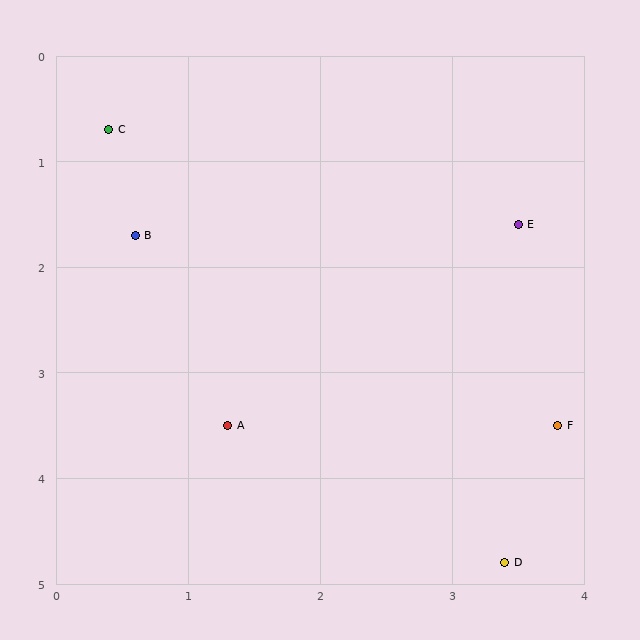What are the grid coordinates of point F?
Point F is at approximately (3.8, 3.5).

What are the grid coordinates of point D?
Point D is at approximately (3.4, 4.8).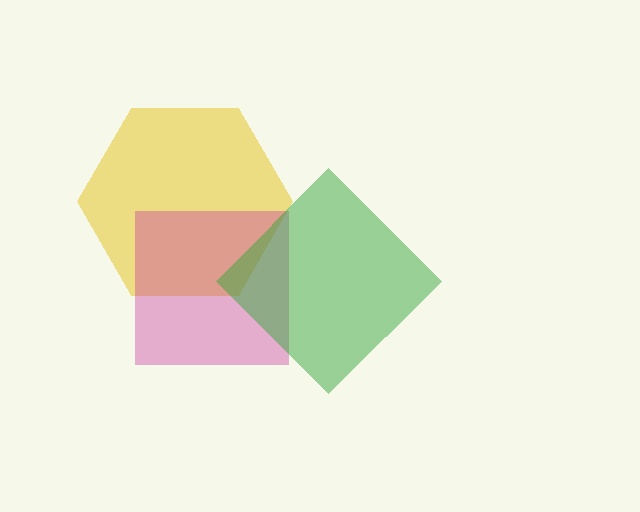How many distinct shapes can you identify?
There are 3 distinct shapes: a yellow hexagon, a magenta square, a green diamond.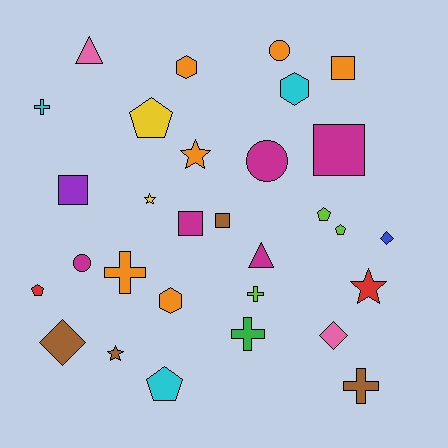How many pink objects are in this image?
There are 2 pink objects.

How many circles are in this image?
There are 3 circles.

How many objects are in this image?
There are 30 objects.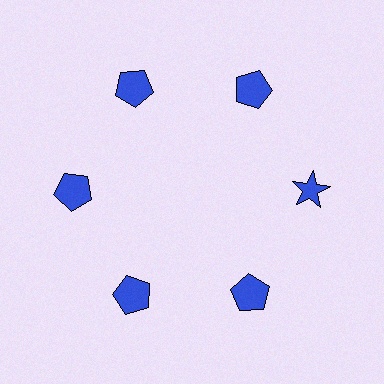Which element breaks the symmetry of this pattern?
The blue star at roughly the 3 o'clock position breaks the symmetry. All other shapes are blue pentagons.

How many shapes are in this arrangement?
There are 6 shapes arranged in a ring pattern.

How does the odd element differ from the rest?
It has a different shape: star instead of pentagon.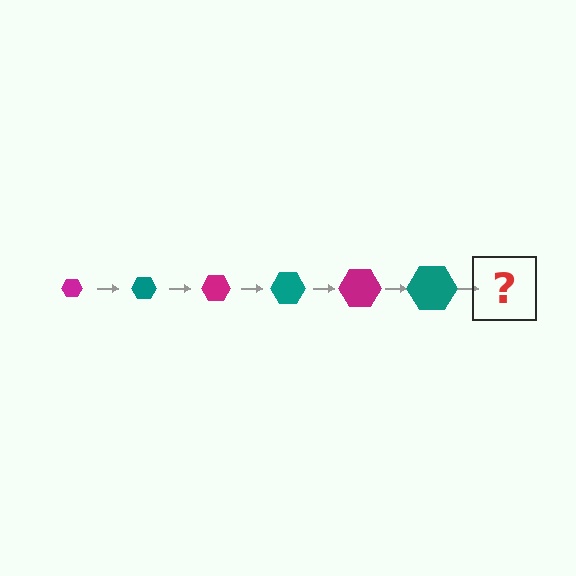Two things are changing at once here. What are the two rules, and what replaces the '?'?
The two rules are that the hexagon grows larger each step and the color cycles through magenta and teal. The '?' should be a magenta hexagon, larger than the previous one.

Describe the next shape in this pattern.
It should be a magenta hexagon, larger than the previous one.